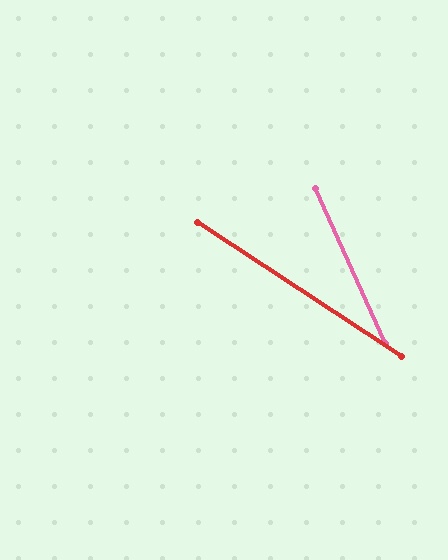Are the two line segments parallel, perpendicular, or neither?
Neither parallel nor perpendicular — they differ by about 33°.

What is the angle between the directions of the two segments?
Approximately 33 degrees.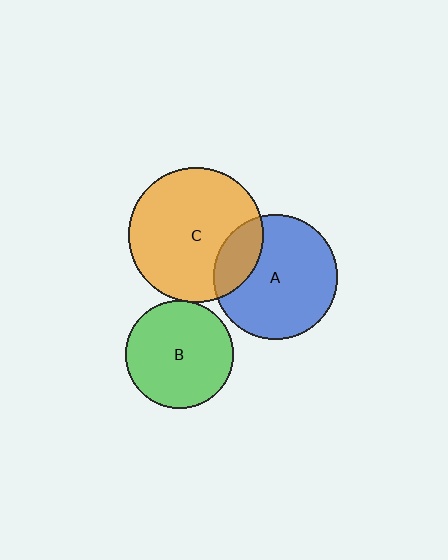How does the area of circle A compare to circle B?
Approximately 1.3 times.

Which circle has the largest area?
Circle C (orange).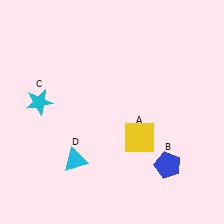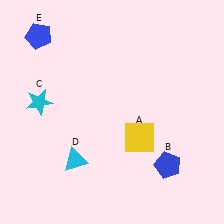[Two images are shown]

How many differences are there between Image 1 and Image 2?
There is 1 difference between the two images.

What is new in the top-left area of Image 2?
A blue pentagon (E) was added in the top-left area of Image 2.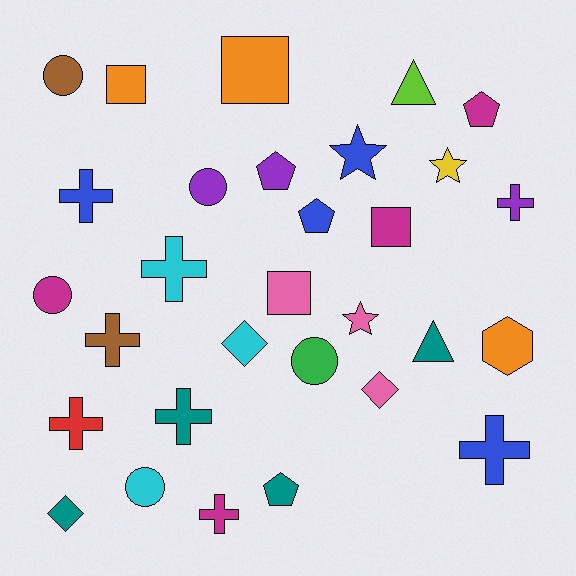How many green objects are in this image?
There is 1 green object.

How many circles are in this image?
There are 5 circles.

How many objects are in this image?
There are 30 objects.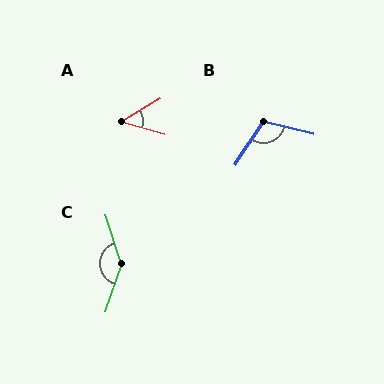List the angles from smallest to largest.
A (47°), B (109°), C (143°).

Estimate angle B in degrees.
Approximately 109 degrees.